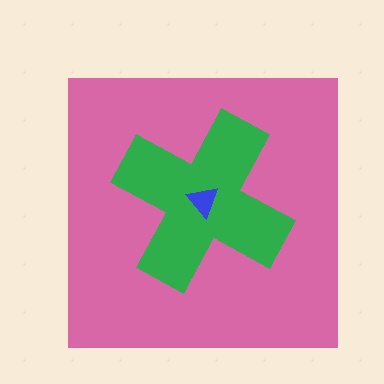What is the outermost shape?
The pink square.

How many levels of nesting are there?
3.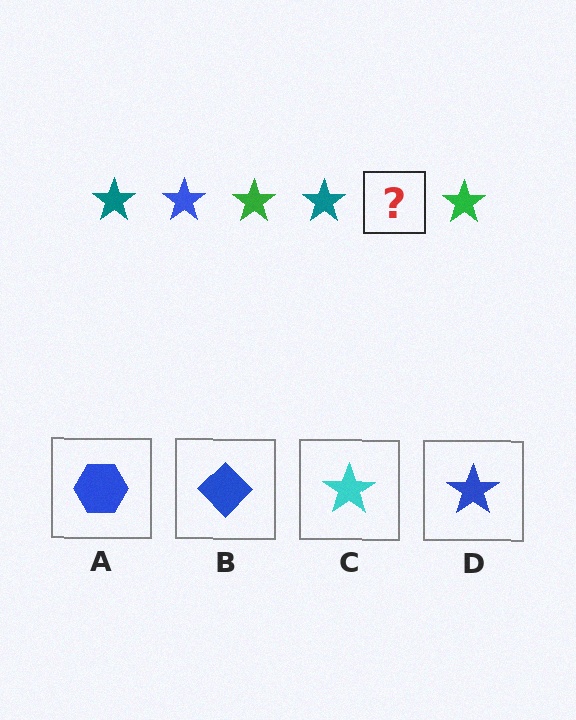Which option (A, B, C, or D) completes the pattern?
D.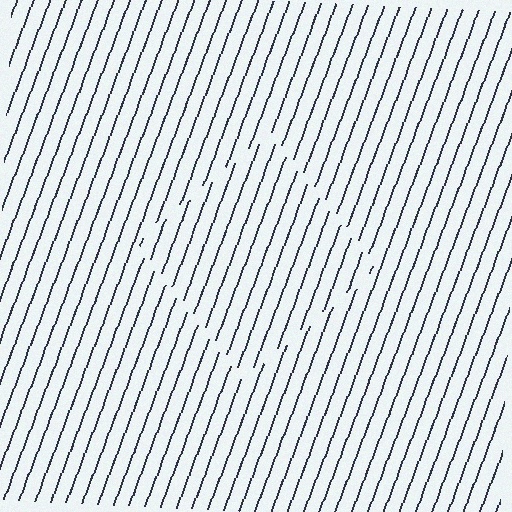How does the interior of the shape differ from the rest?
The interior of the shape contains the same grating, shifted by half a period — the contour is defined by the phase discontinuity where line-ends from the inner and outer gratings abut.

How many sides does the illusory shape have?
4 sides — the line-ends trace a square.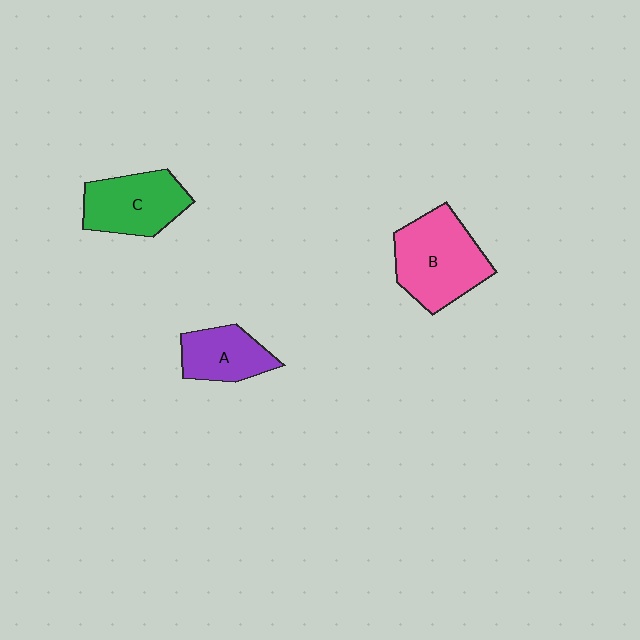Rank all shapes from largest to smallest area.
From largest to smallest: B (pink), C (green), A (purple).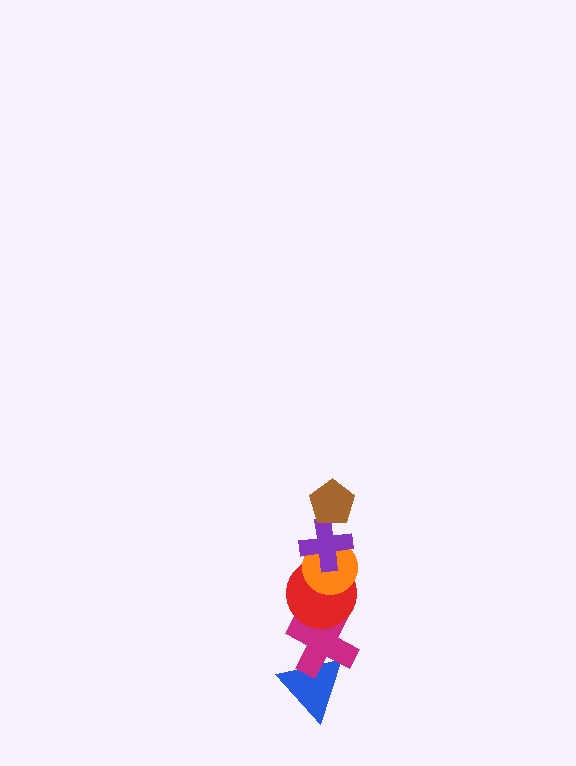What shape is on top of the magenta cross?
The red circle is on top of the magenta cross.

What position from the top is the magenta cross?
The magenta cross is 5th from the top.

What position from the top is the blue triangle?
The blue triangle is 6th from the top.